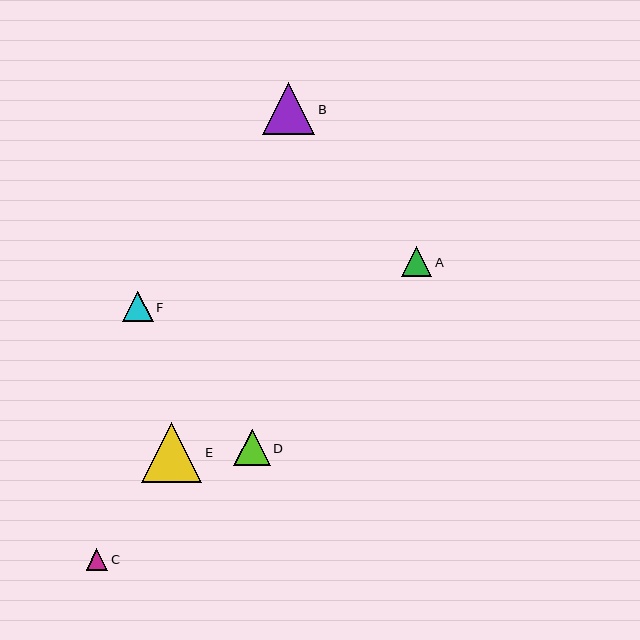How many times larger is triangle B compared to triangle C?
Triangle B is approximately 2.4 times the size of triangle C.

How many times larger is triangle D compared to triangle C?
Triangle D is approximately 1.7 times the size of triangle C.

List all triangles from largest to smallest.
From largest to smallest: E, B, D, A, F, C.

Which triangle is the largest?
Triangle E is the largest with a size of approximately 60 pixels.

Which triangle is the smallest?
Triangle C is the smallest with a size of approximately 21 pixels.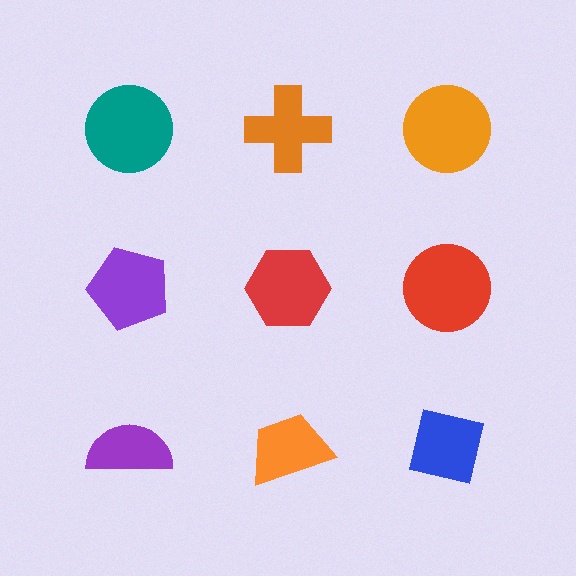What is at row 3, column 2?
An orange trapezoid.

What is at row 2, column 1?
A purple pentagon.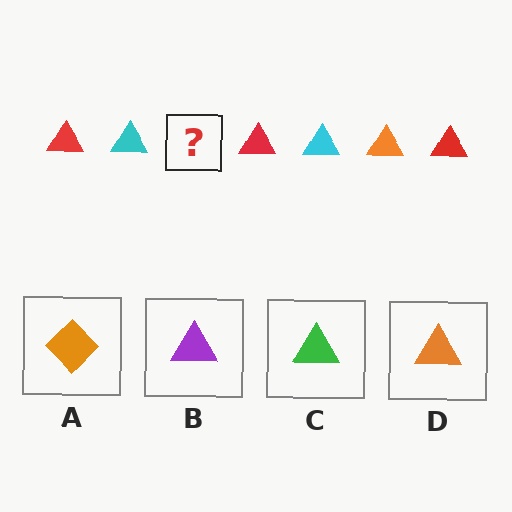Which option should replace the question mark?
Option D.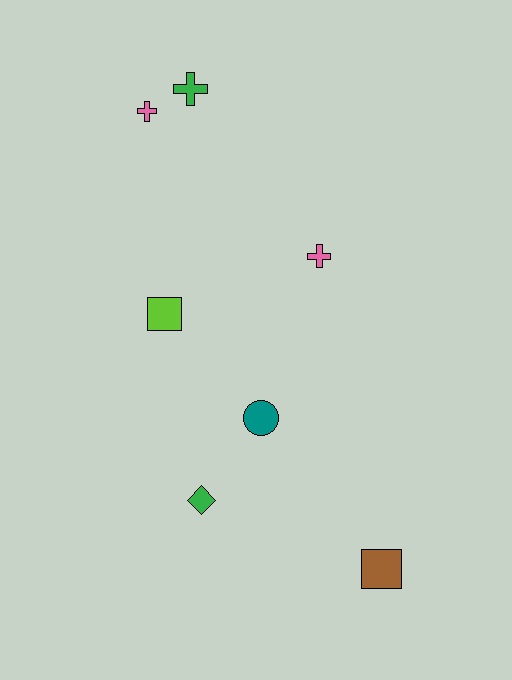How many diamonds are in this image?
There is 1 diamond.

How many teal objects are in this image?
There is 1 teal object.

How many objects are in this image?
There are 7 objects.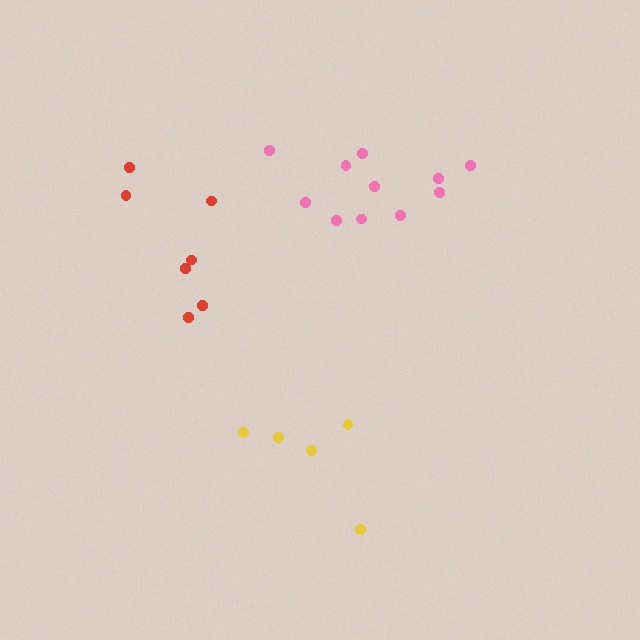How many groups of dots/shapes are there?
There are 3 groups.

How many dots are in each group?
Group 1: 11 dots, Group 2: 5 dots, Group 3: 7 dots (23 total).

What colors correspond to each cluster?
The clusters are colored: pink, yellow, red.